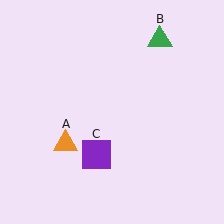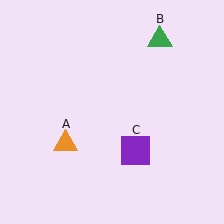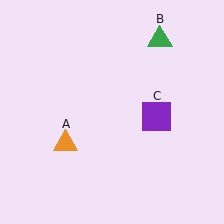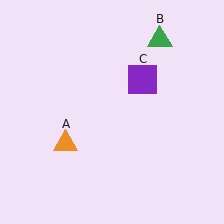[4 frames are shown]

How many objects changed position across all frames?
1 object changed position: purple square (object C).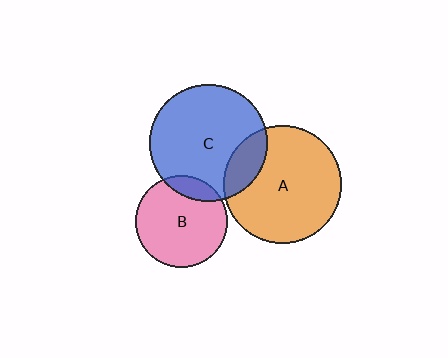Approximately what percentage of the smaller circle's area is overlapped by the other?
Approximately 15%.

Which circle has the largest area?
Circle A (orange).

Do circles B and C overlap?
Yes.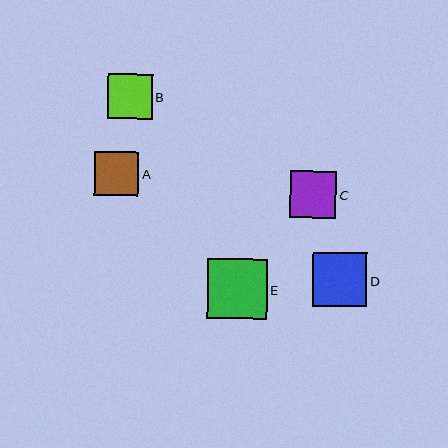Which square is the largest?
Square E is the largest with a size of approximately 60 pixels.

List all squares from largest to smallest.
From largest to smallest: E, D, C, B, A.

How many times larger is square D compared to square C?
Square D is approximately 1.2 times the size of square C.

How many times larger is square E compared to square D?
Square E is approximately 1.1 times the size of square D.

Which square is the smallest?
Square A is the smallest with a size of approximately 44 pixels.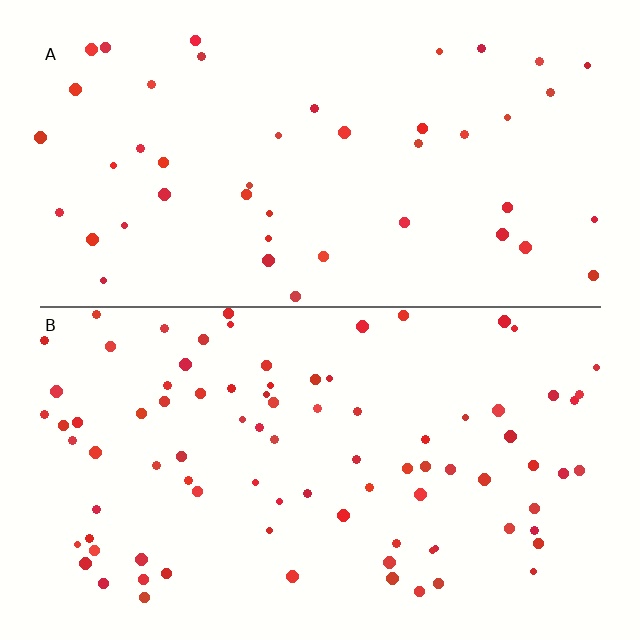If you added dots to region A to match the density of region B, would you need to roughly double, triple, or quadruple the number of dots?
Approximately double.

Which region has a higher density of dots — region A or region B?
B (the bottom).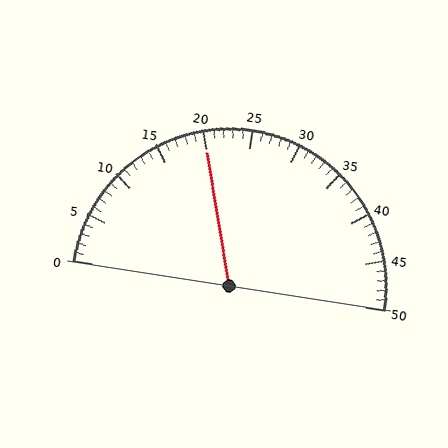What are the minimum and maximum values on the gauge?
The gauge ranges from 0 to 50.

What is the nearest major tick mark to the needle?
The nearest major tick mark is 20.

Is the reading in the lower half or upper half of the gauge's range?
The reading is in the lower half of the range (0 to 50).